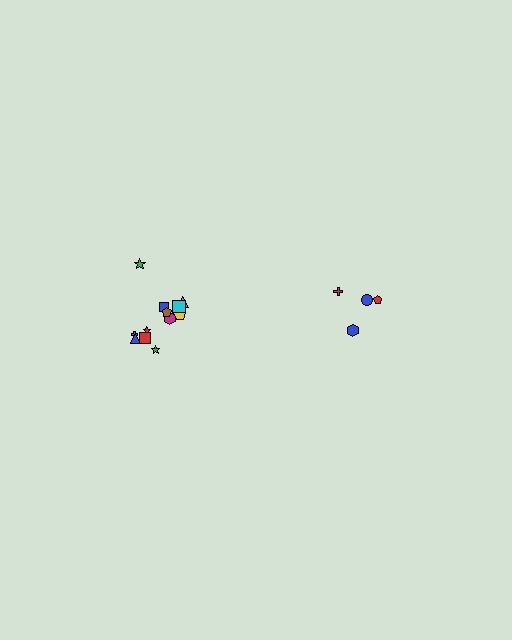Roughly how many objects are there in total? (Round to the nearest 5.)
Roughly 15 objects in total.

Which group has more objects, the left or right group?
The left group.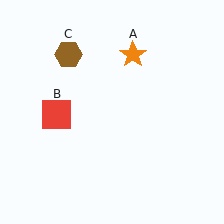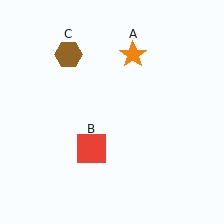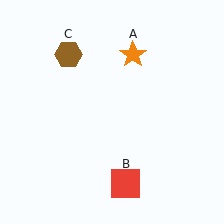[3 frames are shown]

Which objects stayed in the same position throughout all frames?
Orange star (object A) and brown hexagon (object C) remained stationary.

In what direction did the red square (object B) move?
The red square (object B) moved down and to the right.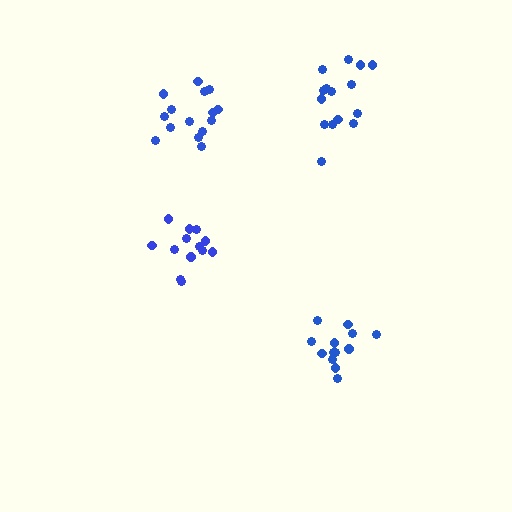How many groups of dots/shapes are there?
There are 4 groups.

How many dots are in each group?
Group 1: 13 dots, Group 2: 13 dots, Group 3: 15 dots, Group 4: 15 dots (56 total).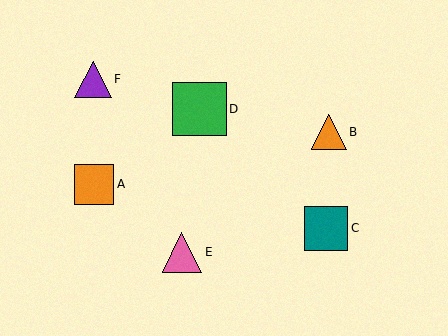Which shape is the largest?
The green square (labeled D) is the largest.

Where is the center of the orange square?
The center of the orange square is at (94, 185).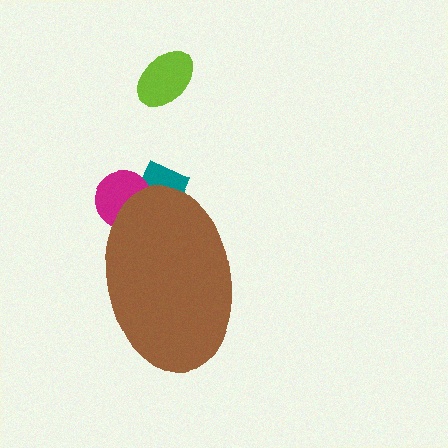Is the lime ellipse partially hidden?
No, the lime ellipse is fully visible.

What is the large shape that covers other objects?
A brown ellipse.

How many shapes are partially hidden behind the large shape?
2 shapes are partially hidden.